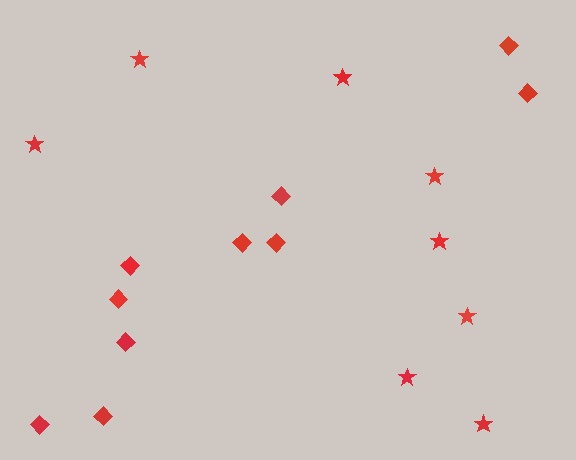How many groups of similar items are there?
There are 2 groups: one group of stars (8) and one group of diamonds (10).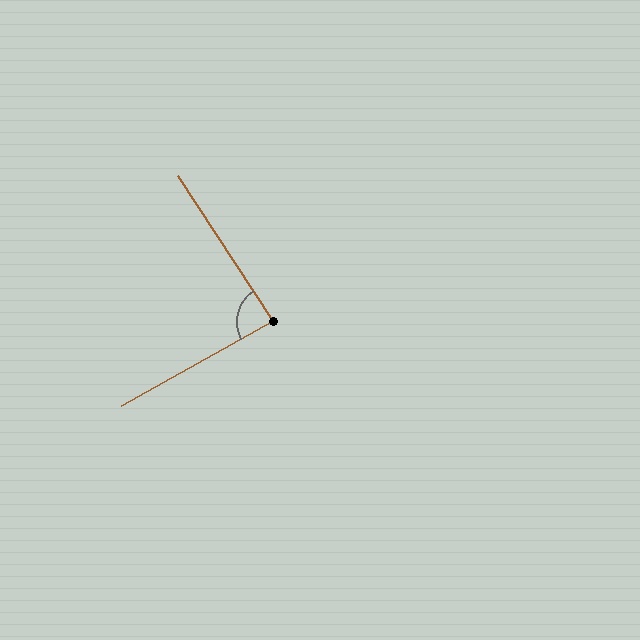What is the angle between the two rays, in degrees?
Approximately 86 degrees.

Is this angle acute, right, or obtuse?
It is approximately a right angle.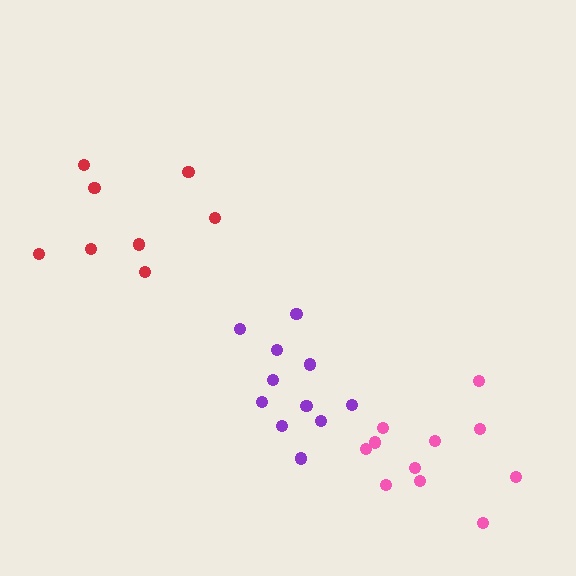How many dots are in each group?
Group 1: 11 dots, Group 2: 11 dots, Group 3: 8 dots (30 total).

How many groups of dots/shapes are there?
There are 3 groups.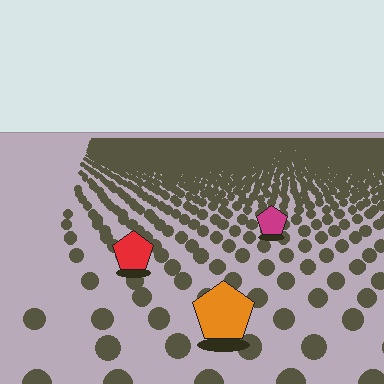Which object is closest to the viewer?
The orange pentagon is closest. The texture marks near it are larger and more spread out.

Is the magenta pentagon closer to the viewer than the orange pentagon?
No. The orange pentagon is closer — you can tell from the texture gradient: the ground texture is coarser near it.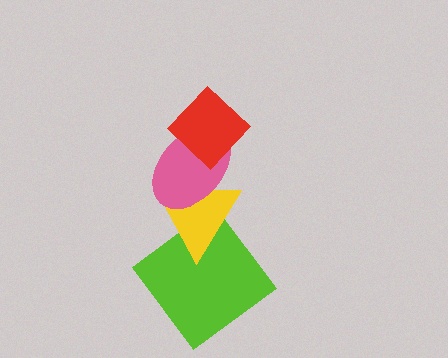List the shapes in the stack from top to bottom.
From top to bottom: the red diamond, the pink ellipse, the yellow triangle, the lime diamond.